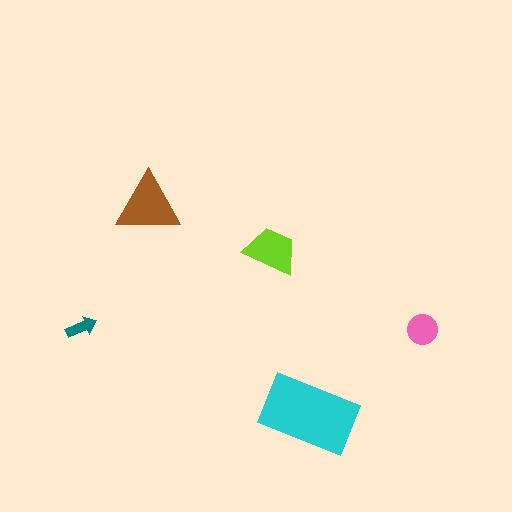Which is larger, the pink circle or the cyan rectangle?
The cyan rectangle.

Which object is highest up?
The brown triangle is topmost.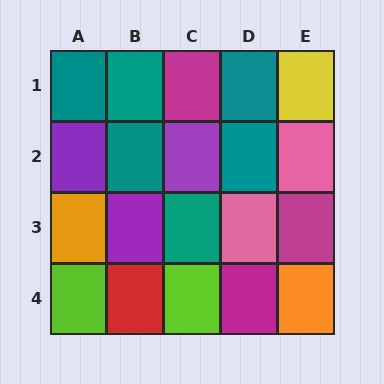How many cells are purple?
3 cells are purple.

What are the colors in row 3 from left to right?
Orange, purple, teal, pink, magenta.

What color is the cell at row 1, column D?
Teal.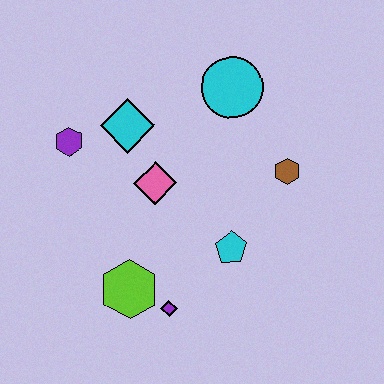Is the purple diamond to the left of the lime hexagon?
No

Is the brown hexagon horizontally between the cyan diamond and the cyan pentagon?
No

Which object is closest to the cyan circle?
The brown hexagon is closest to the cyan circle.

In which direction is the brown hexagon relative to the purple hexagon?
The brown hexagon is to the right of the purple hexagon.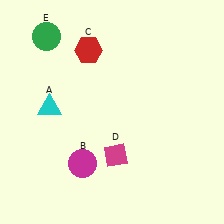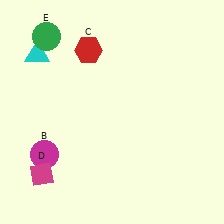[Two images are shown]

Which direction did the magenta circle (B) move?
The magenta circle (B) moved left.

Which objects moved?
The objects that moved are: the cyan triangle (A), the magenta circle (B), the magenta diamond (D).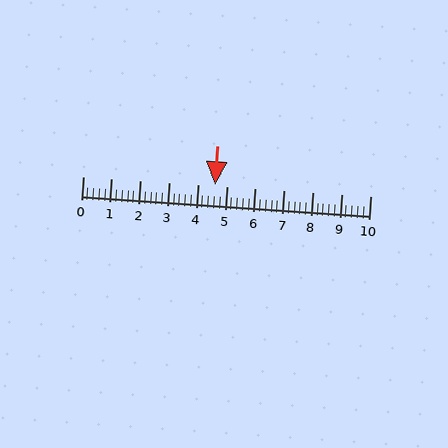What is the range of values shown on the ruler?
The ruler shows values from 0 to 10.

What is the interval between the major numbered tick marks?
The major tick marks are spaced 1 units apart.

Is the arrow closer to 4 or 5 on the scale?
The arrow is closer to 5.